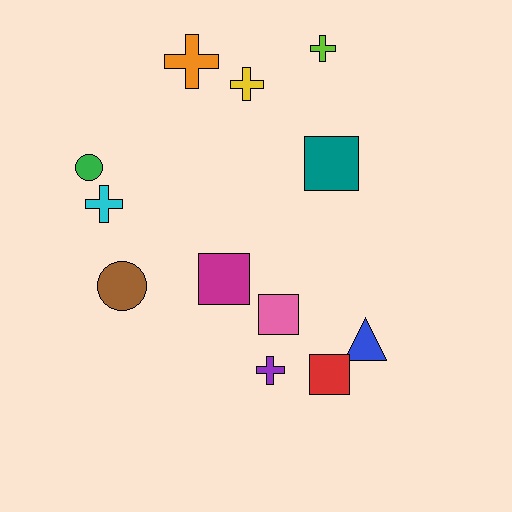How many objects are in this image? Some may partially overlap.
There are 12 objects.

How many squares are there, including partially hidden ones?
There are 4 squares.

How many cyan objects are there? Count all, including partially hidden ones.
There is 1 cyan object.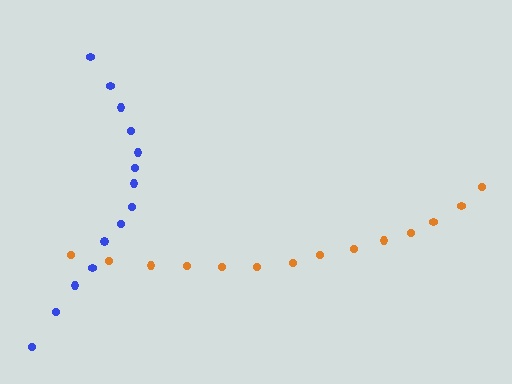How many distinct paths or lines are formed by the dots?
There are 2 distinct paths.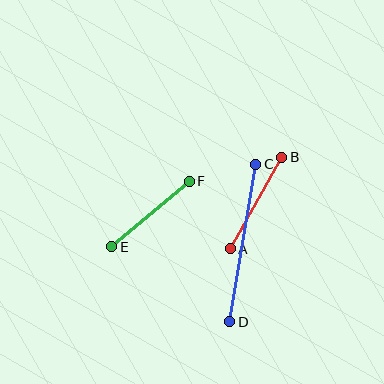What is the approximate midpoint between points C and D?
The midpoint is at approximately (243, 243) pixels.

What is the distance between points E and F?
The distance is approximately 101 pixels.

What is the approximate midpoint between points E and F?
The midpoint is at approximately (151, 214) pixels.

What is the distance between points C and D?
The distance is approximately 160 pixels.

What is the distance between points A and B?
The distance is approximately 105 pixels.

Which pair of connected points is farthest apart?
Points C and D are farthest apart.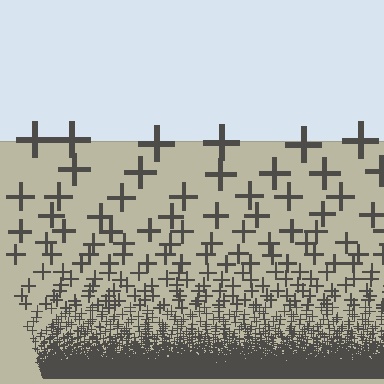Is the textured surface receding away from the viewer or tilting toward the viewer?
The surface appears to tilt toward the viewer. Texture elements get larger and sparser toward the top.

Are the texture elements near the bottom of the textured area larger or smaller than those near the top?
Smaller. The gradient is inverted — elements near the bottom are smaller and denser.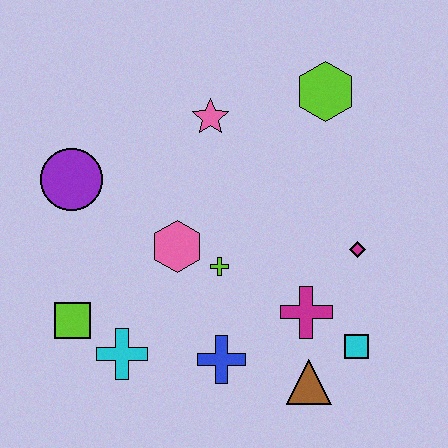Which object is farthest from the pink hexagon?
The lime hexagon is farthest from the pink hexagon.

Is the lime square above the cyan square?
Yes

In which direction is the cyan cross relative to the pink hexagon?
The cyan cross is below the pink hexagon.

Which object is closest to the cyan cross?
The lime square is closest to the cyan cross.